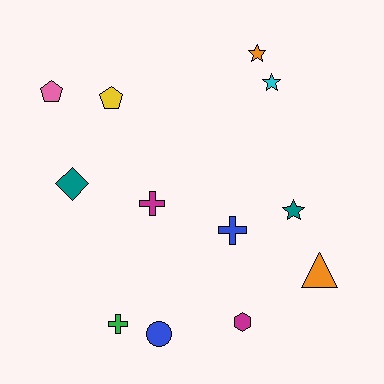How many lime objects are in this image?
There are no lime objects.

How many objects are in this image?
There are 12 objects.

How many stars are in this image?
There are 3 stars.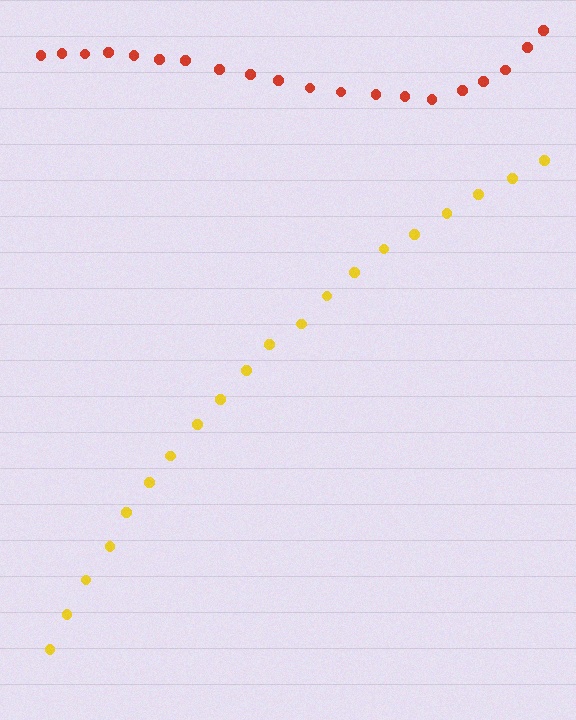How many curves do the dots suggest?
There are 2 distinct paths.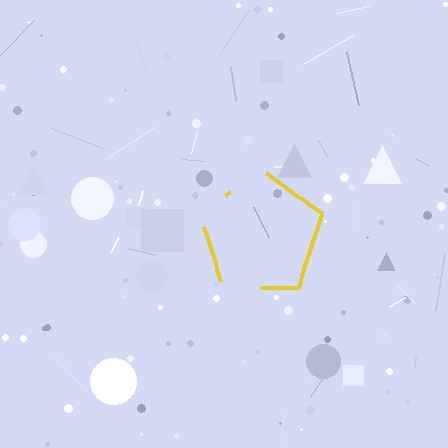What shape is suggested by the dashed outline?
The dashed outline suggests a pentagon.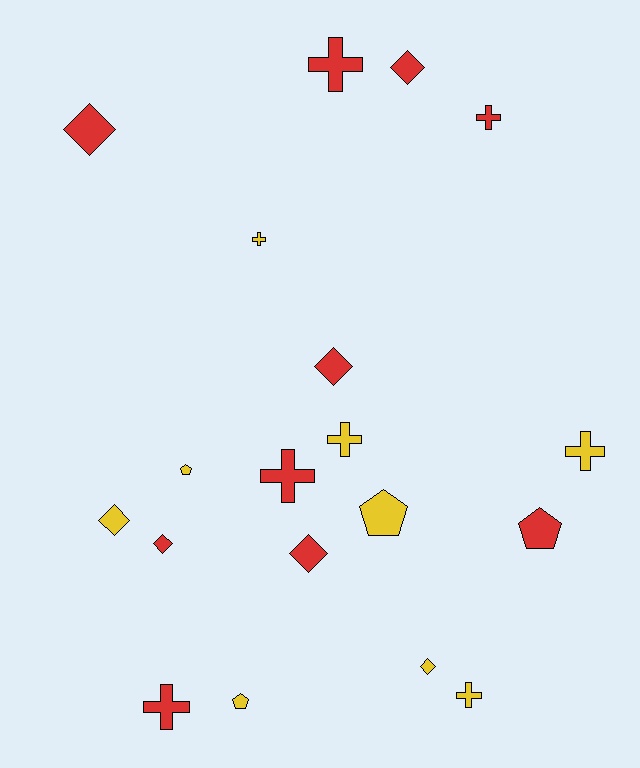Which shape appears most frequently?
Cross, with 8 objects.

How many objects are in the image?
There are 19 objects.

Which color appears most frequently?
Red, with 10 objects.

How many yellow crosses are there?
There are 4 yellow crosses.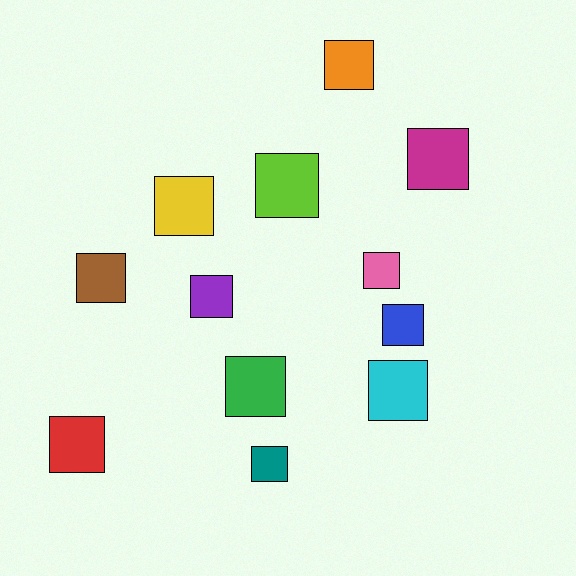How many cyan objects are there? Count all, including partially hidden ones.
There is 1 cyan object.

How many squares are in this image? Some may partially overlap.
There are 12 squares.